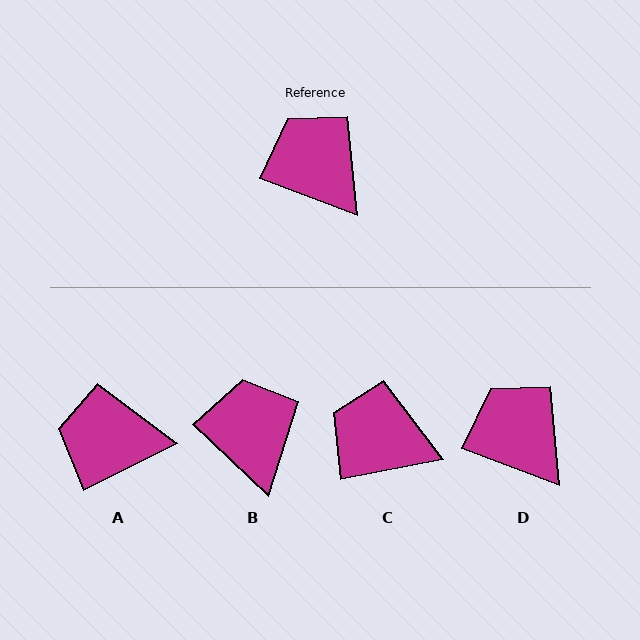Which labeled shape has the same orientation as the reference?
D.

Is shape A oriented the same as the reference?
No, it is off by about 47 degrees.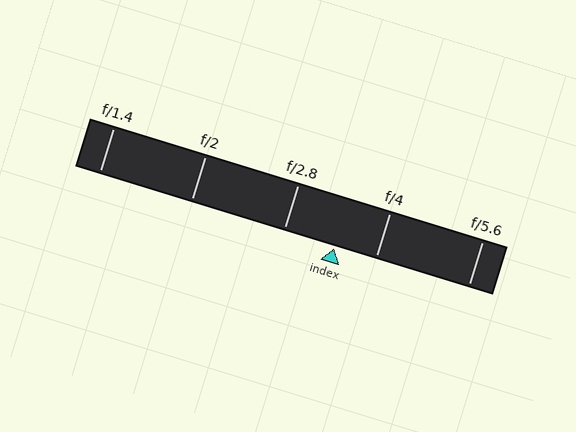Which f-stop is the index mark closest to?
The index mark is closest to f/4.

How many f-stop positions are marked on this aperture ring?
There are 5 f-stop positions marked.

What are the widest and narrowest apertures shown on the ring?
The widest aperture shown is f/1.4 and the narrowest is f/5.6.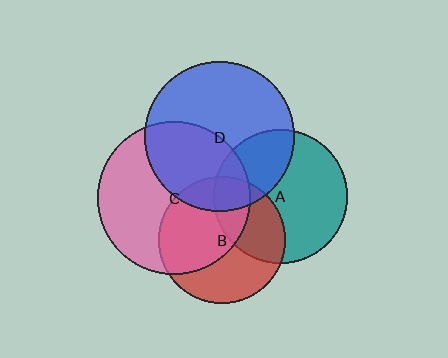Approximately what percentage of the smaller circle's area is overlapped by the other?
Approximately 35%.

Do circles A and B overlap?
Yes.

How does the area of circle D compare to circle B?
Approximately 1.4 times.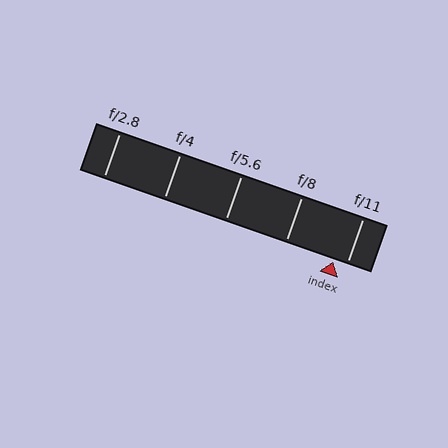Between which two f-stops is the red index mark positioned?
The index mark is between f/8 and f/11.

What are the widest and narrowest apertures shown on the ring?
The widest aperture shown is f/2.8 and the narrowest is f/11.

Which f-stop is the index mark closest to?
The index mark is closest to f/11.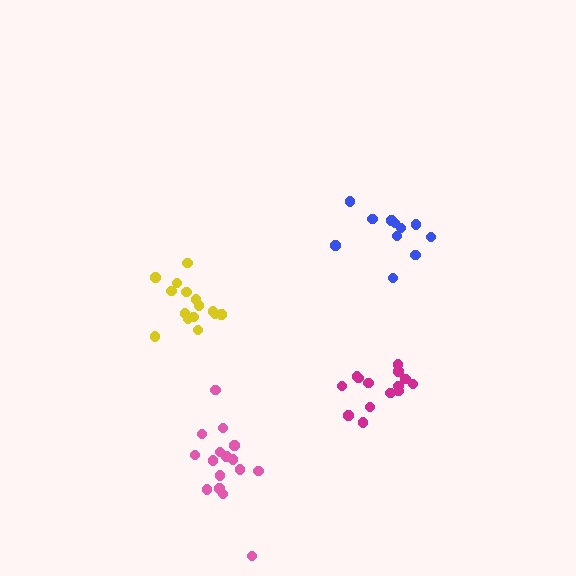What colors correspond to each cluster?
The clusters are colored: pink, blue, yellow, magenta.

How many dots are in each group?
Group 1: 16 dots, Group 2: 11 dots, Group 3: 15 dots, Group 4: 14 dots (56 total).